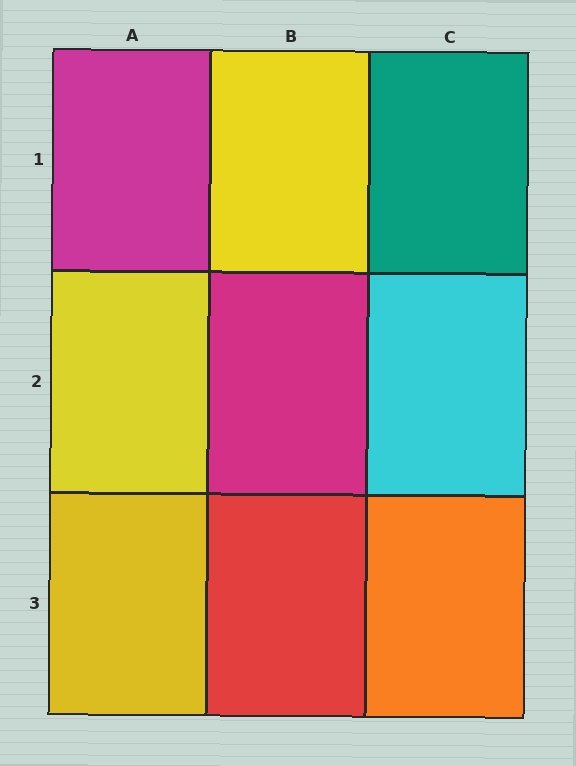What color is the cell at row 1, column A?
Magenta.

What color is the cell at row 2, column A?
Yellow.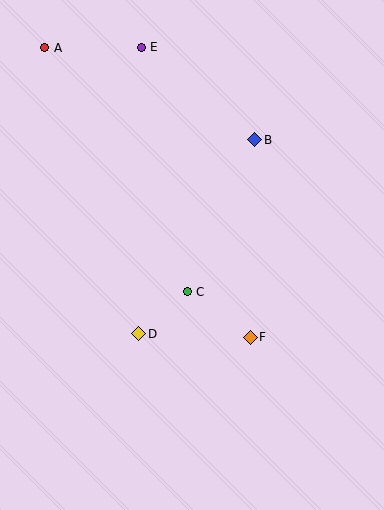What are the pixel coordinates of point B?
Point B is at (255, 140).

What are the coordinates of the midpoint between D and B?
The midpoint between D and B is at (197, 237).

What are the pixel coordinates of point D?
Point D is at (139, 334).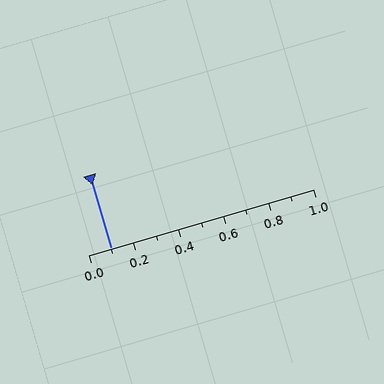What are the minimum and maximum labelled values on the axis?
The axis runs from 0.0 to 1.0.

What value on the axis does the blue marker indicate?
The marker indicates approximately 0.1.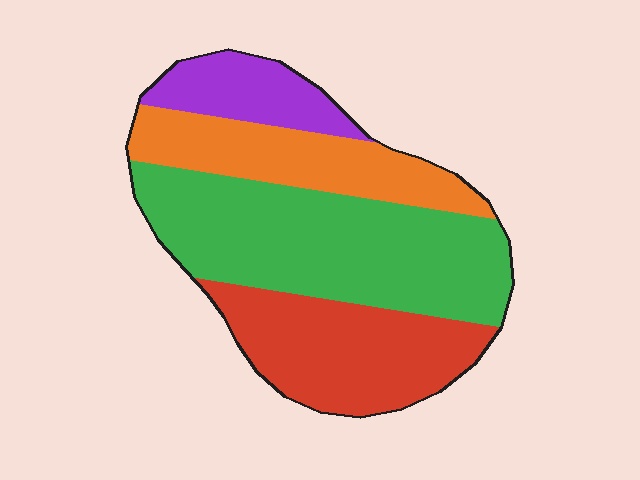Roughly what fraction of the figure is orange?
Orange covers about 20% of the figure.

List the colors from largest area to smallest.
From largest to smallest: green, red, orange, purple.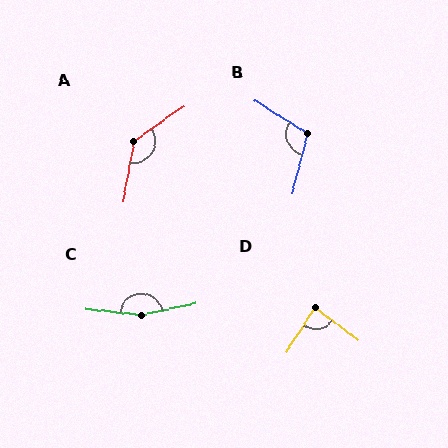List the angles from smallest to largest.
D (85°), B (107°), A (135°), C (162°).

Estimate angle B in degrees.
Approximately 107 degrees.